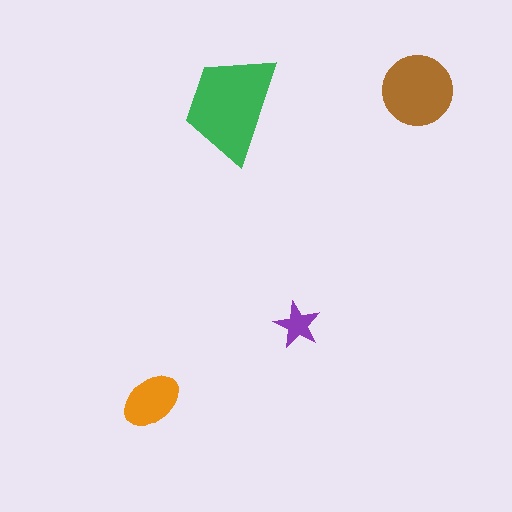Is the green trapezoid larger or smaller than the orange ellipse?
Larger.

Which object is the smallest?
The purple star.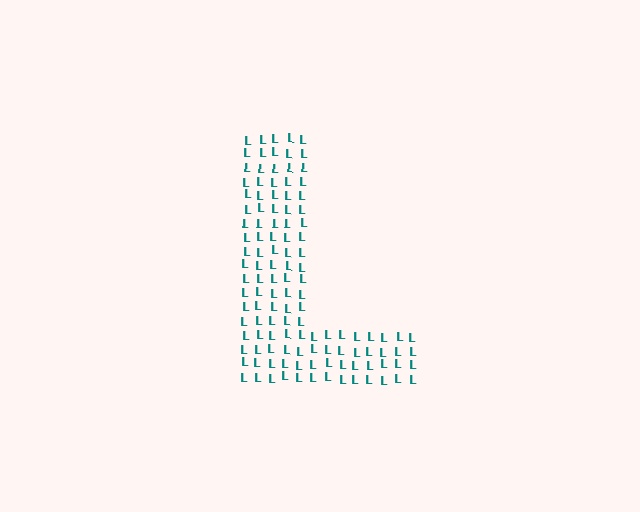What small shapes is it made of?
It is made of small letter L's.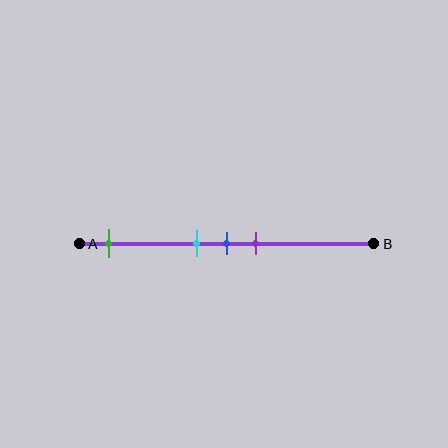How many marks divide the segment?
There are 4 marks dividing the segment.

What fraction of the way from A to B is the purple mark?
The purple mark is approximately 60% (0.6) of the way from A to B.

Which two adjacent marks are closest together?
The cyan and blue marks are the closest adjacent pair.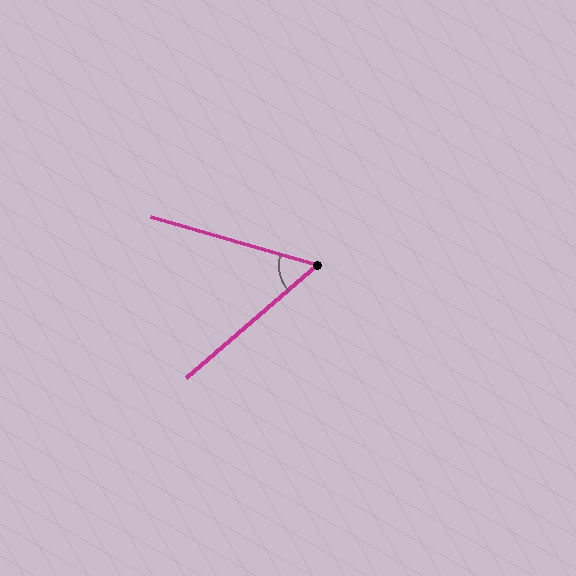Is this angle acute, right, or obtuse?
It is acute.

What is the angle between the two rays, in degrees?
Approximately 57 degrees.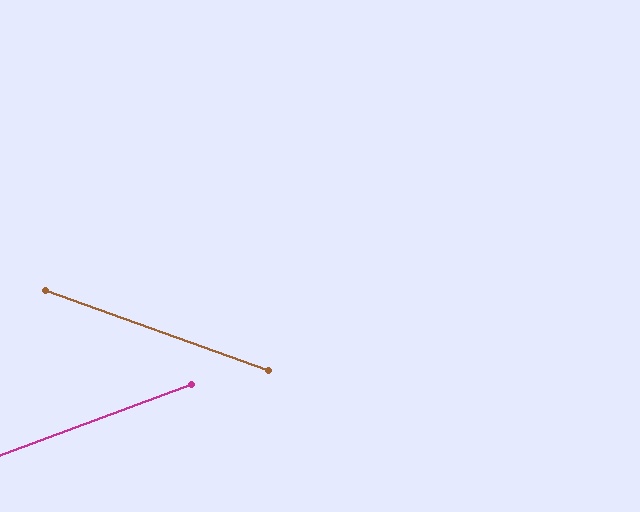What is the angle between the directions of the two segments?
Approximately 40 degrees.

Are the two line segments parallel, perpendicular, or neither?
Neither parallel nor perpendicular — they differ by about 40°.